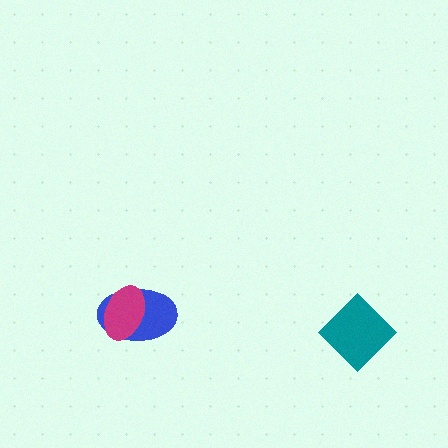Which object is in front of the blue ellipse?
The magenta ellipse is in front of the blue ellipse.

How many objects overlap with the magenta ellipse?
1 object overlaps with the magenta ellipse.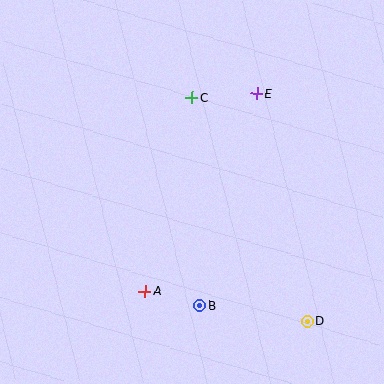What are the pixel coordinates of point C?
Point C is at (192, 98).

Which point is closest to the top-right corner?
Point E is closest to the top-right corner.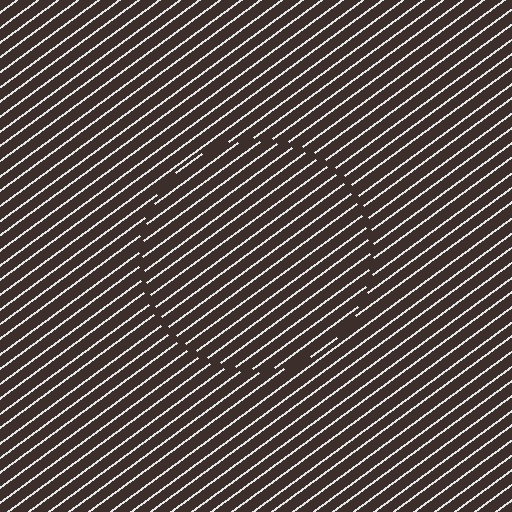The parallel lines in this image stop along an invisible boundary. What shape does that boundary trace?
An illusory circle. The interior of the shape contains the same grating, shifted by half a period — the contour is defined by the phase discontinuity where line-ends from the inner and outer gratings abut.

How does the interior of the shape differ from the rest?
The interior of the shape contains the same grating, shifted by half a period — the contour is defined by the phase discontinuity where line-ends from the inner and outer gratings abut.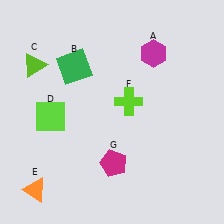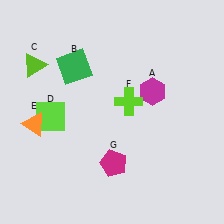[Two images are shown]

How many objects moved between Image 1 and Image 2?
2 objects moved between the two images.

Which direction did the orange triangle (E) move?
The orange triangle (E) moved up.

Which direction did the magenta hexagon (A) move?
The magenta hexagon (A) moved down.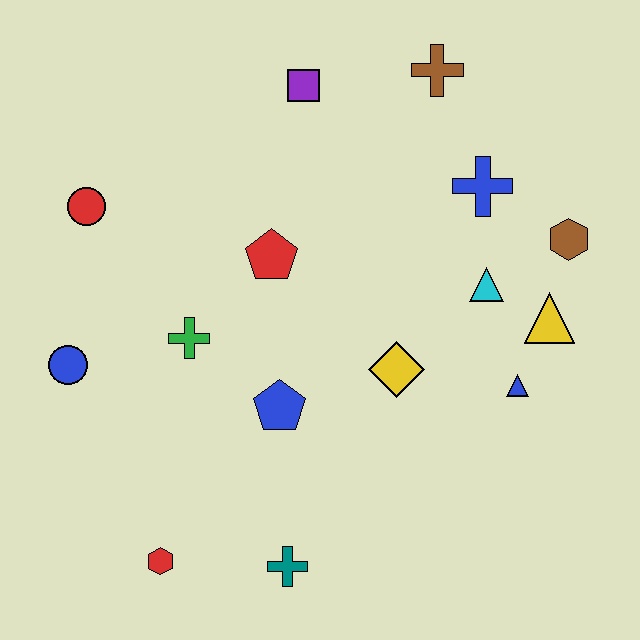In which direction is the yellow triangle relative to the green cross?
The yellow triangle is to the right of the green cross.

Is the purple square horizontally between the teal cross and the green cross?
No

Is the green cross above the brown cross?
No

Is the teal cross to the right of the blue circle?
Yes